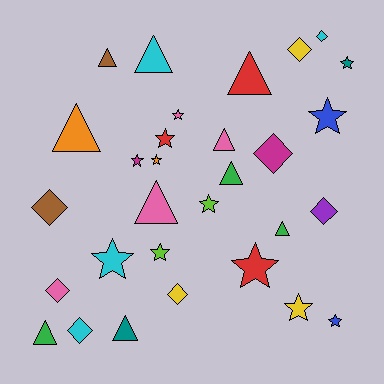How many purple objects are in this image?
There is 1 purple object.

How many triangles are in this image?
There are 10 triangles.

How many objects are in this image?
There are 30 objects.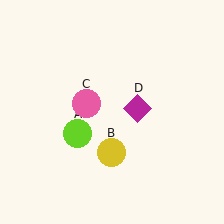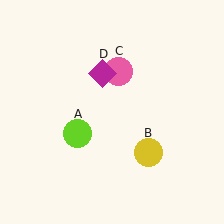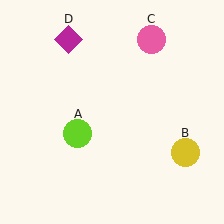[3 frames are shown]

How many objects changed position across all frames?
3 objects changed position: yellow circle (object B), pink circle (object C), magenta diamond (object D).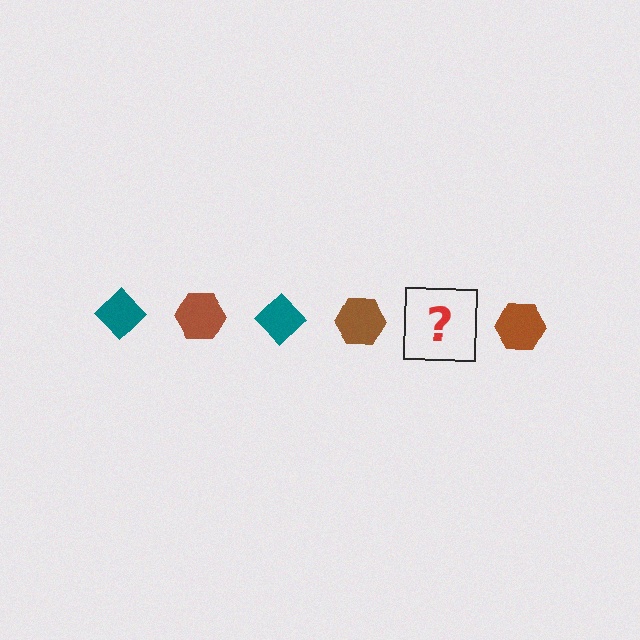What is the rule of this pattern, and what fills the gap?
The rule is that the pattern alternates between teal diamond and brown hexagon. The gap should be filled with a teal diamond.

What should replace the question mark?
The question mark should be replaced with a teal diamond.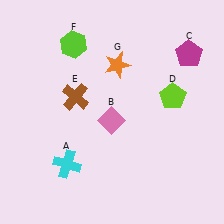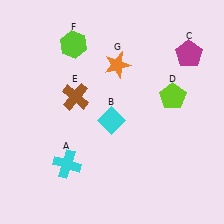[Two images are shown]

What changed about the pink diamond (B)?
In Image 1, B is pink. In Image 2, it changed to cyan.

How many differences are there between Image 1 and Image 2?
There is 1 difference between the two images.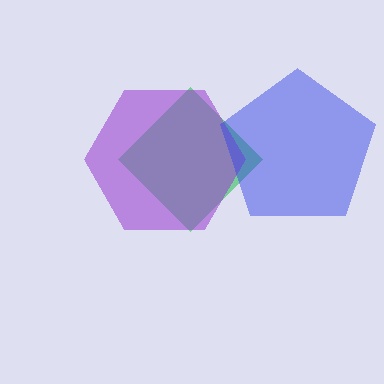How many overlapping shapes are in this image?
There are 3 overlapping shapes in the image.